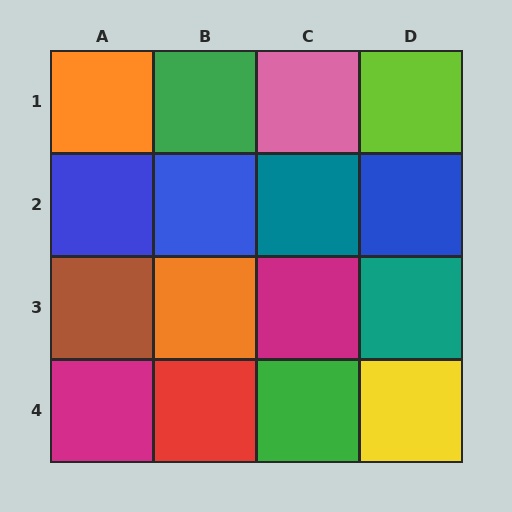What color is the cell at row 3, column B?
Orange.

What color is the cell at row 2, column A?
Blue.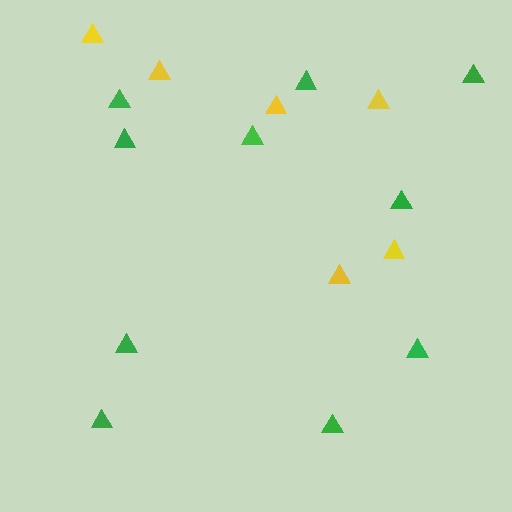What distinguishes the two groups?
There are 2 groups: one group of yellow triangles (6) and one group of green triangles (10).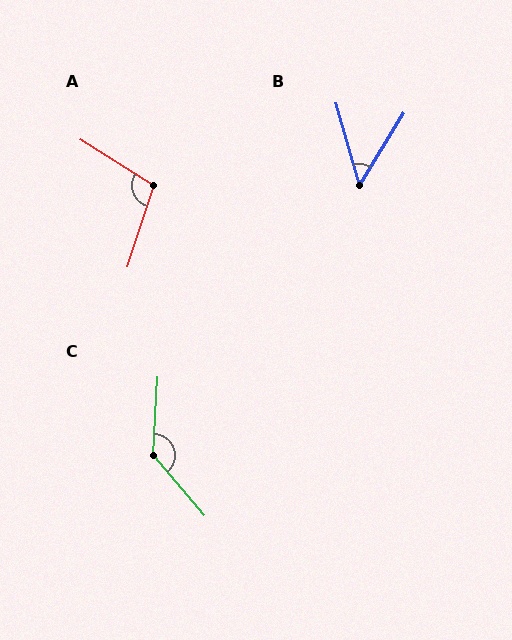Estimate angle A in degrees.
Approximately 104 degrees.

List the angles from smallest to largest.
B (47°), A (104°), C (136°).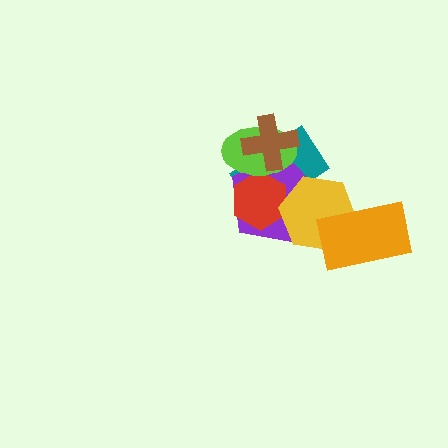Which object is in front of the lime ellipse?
The brown cross is in front of the lime ellipse.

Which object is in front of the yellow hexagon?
The orange rectangle is in front of the yellow hexagon.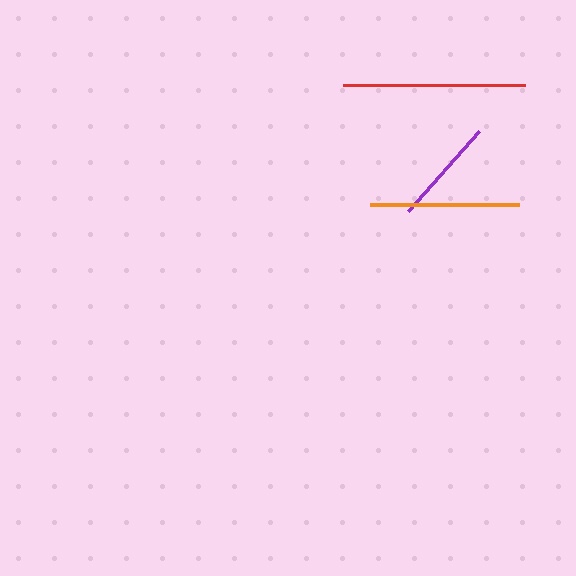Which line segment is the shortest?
The purple line is the shortest at approximately 107 pixels.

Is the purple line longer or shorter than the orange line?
The orange line is longer than the purple line.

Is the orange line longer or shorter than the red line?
The red line is longer than the orange line.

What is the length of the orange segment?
The orange segment is approximately 149 pixels long.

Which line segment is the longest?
The red line is the longest at approximately 182 pixels.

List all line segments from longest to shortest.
From longest to shortest: red, orange, purple.